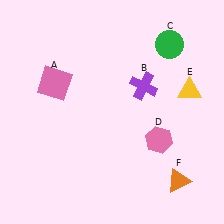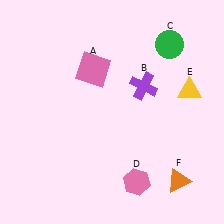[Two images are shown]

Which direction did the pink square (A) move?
The pink square (A) moved right.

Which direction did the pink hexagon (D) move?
The pink hexagon (D) moved down.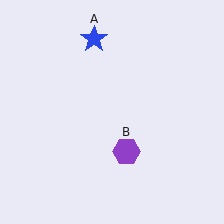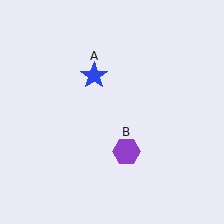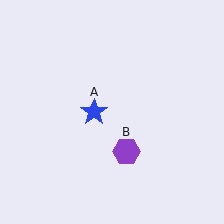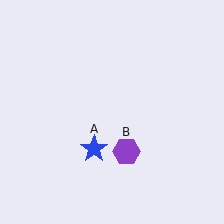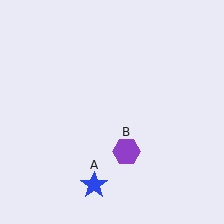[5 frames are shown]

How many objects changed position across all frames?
1 object changed position: blue star (object A).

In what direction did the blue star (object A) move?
The blue star (object A) moved down.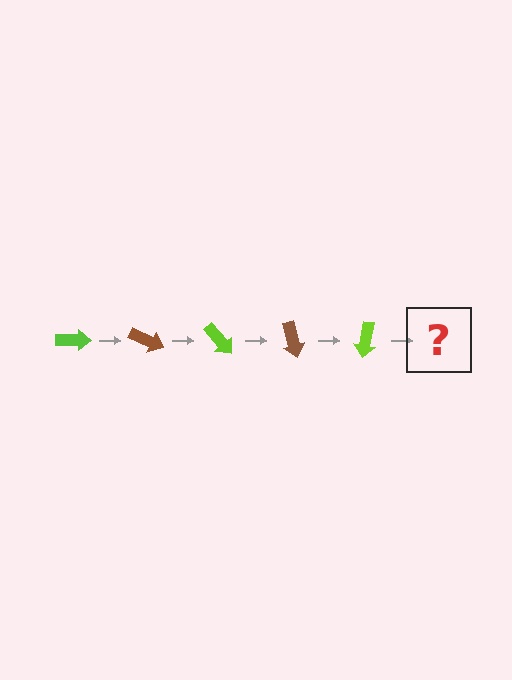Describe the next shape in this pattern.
It should be a brown arrow, rotated 125 degrees from the start.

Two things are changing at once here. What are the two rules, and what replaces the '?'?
The two rules are that it rotates 25 degrees each step and the color cycles through lime and brown. The '?' should be a brown arrow, rotated 125 degrees from the start.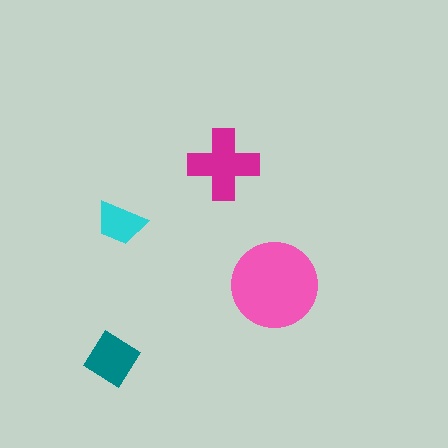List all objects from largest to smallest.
The pink circle, the magenta cross, the teal diamond, the cyan trapezoid.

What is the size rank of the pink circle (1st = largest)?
1st.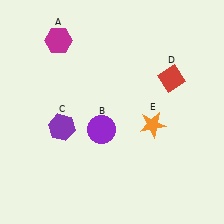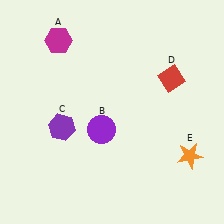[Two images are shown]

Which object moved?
The orange star (E) moved right.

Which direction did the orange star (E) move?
The orange star (E) moved right.